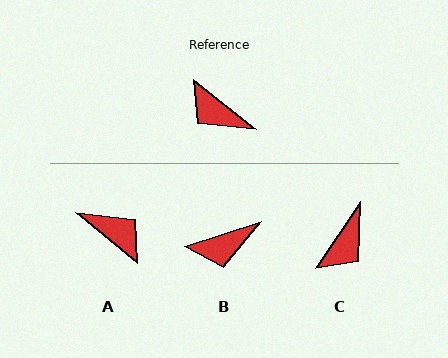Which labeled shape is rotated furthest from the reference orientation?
A, about 179 degrees away.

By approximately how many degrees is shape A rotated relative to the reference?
Approximately 179 degrees counter-clockwise.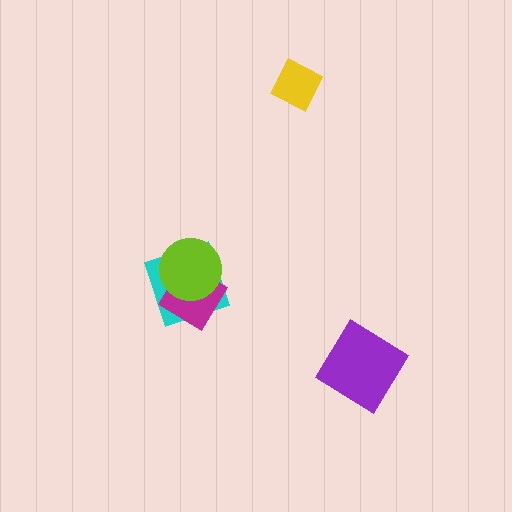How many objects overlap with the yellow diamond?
0 objects overlap with the yellow diamond.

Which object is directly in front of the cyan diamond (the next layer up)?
The magenta diamond is directly in front of the cyan diamond.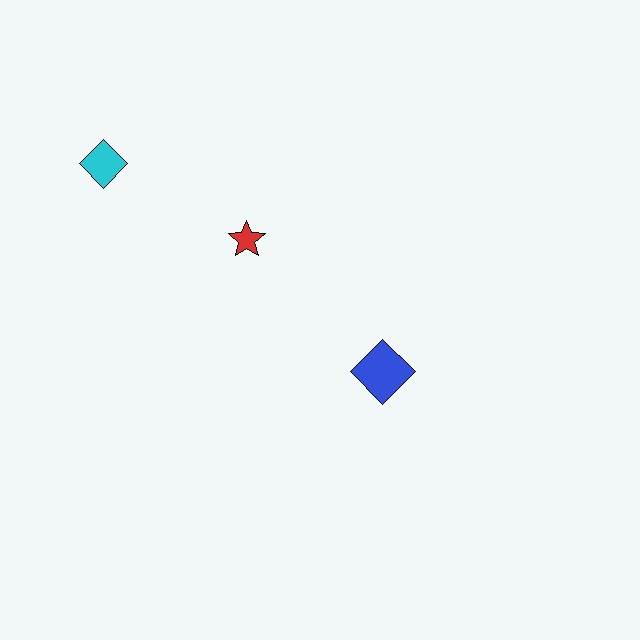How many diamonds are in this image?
There are 2 diamonds.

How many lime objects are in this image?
There are no lime objects.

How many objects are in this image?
There are 3 objects.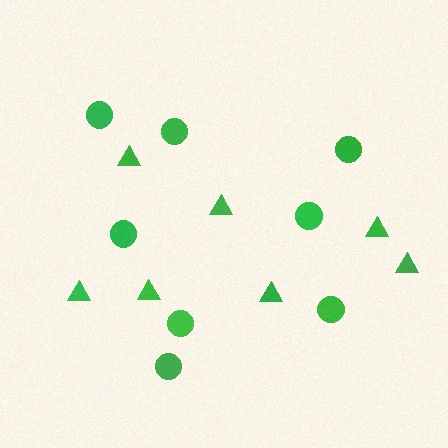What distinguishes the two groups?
There are 2 groups: one group of triangles (7) and one group of circles (8).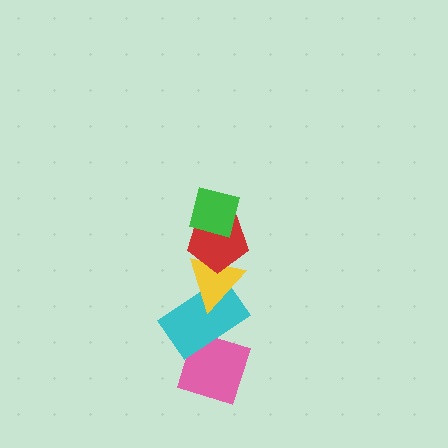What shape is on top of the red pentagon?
The green square is on top of the red pentagon.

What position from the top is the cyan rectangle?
The cyan rectangle is 4th from the top.